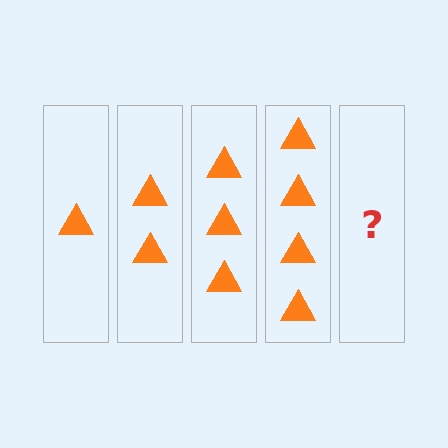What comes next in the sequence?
The next element should be 5 triangles.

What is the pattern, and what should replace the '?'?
The pattern is that each step adds one more triangle. The '?' should be 5 triangles.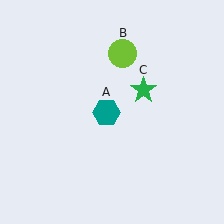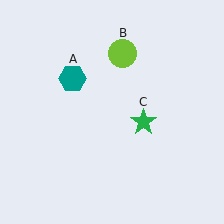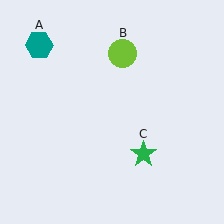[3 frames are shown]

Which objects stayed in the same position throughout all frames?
Lime circle (object B) remained stationary.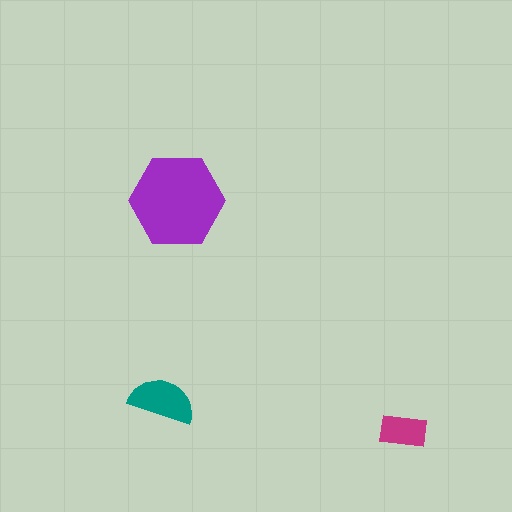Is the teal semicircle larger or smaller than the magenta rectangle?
Larger.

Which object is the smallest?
The magenta rectangle.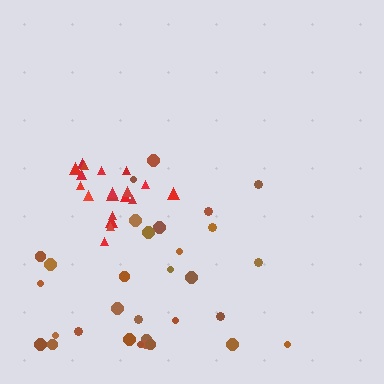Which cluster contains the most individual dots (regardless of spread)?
Brown (31).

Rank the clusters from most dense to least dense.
red, brown.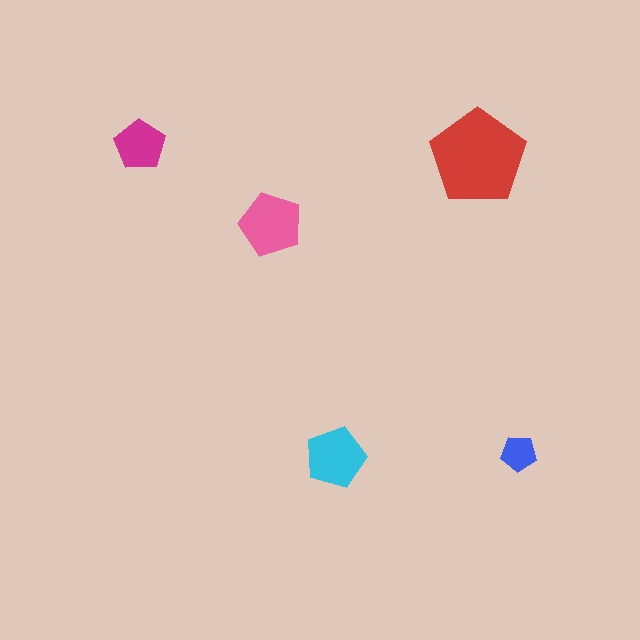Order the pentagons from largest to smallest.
the red one, the pink one, the cyan one, the magenta one, the blue one.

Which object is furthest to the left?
The magenta pentagon is leftmost.